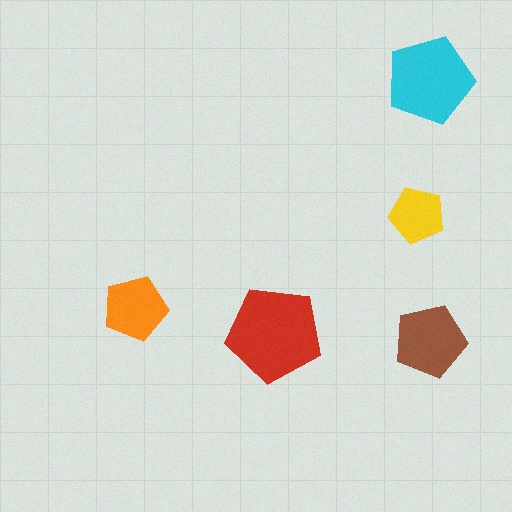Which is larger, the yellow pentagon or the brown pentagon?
The brown one.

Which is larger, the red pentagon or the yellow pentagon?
The red one.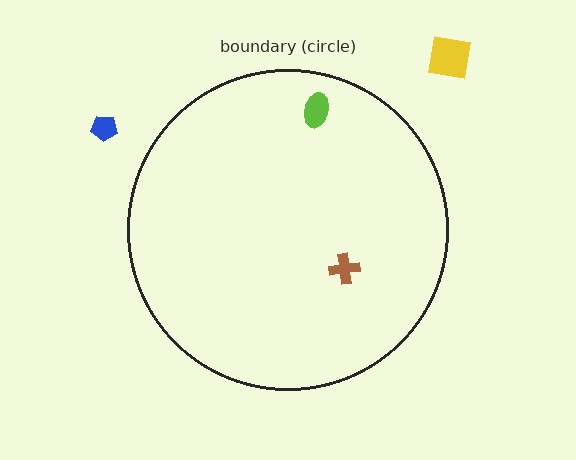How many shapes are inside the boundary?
2 inside, 2 outside.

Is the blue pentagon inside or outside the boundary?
Outside.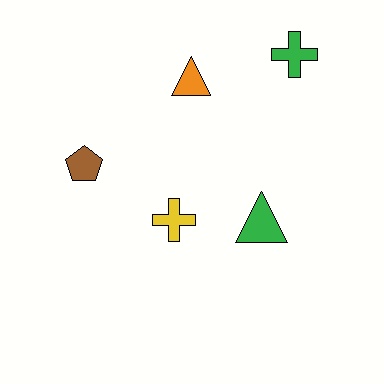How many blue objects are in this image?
There are no blue objects.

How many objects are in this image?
There are 5 objects.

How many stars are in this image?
There are no stars.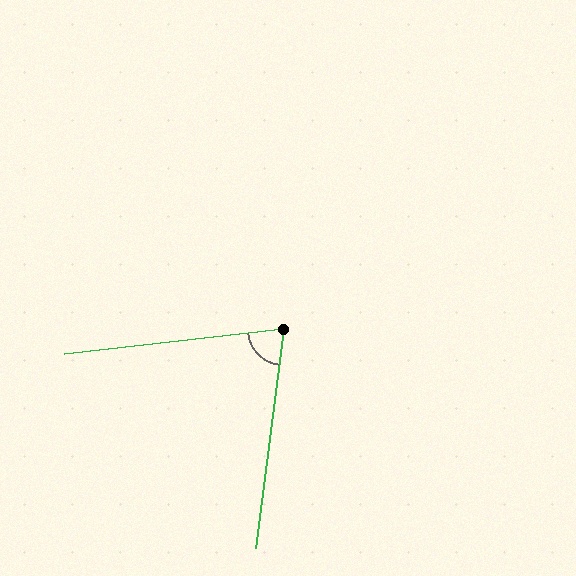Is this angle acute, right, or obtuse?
It is acute.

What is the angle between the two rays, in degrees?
Approximately 76 degrees.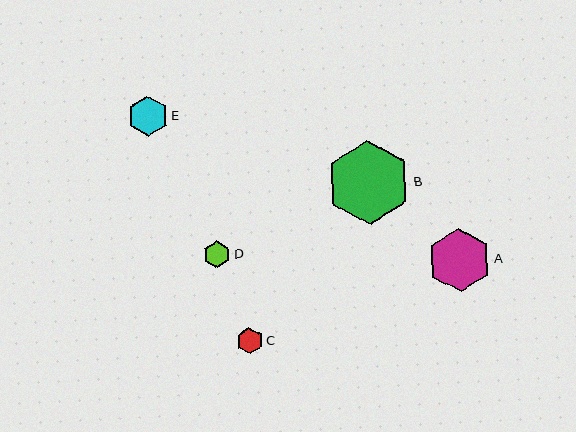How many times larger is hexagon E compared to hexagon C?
Hexagon E is approximately 1.5 times the size of hexagon C.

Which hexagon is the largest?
Hexagon B is the largest with a size of approximately 84 pixels.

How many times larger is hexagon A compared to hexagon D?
Hexagon A is approximately 2.4 times the size of hexagon D.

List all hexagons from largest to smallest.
From largest to smallest: B, A, E, D, C.